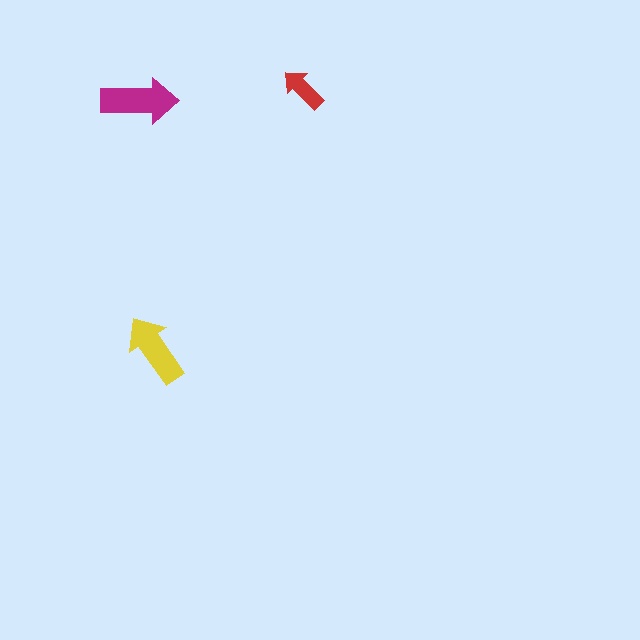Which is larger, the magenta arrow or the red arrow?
The magenta one.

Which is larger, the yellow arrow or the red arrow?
The yellow one.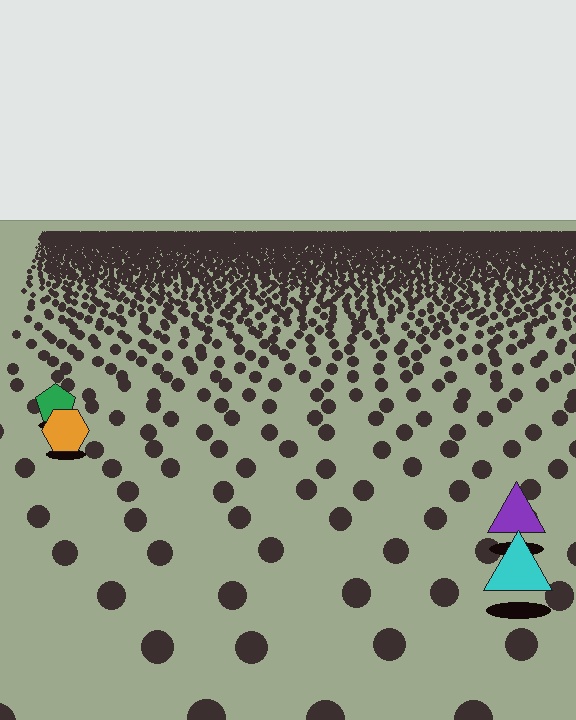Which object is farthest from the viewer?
The green pentagon is farthest from the viewer. It appears smaller and the ground texture around it is denser.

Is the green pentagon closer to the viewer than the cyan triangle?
No. The cyan triangle is closer — you can tell from the texture gradient: the ground texture is coarser near it.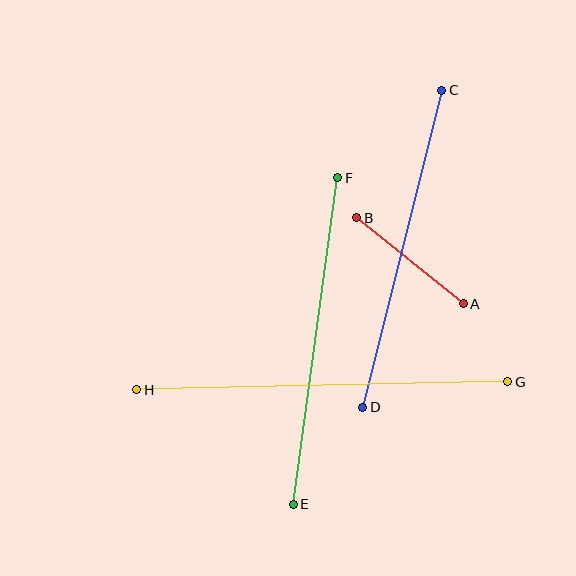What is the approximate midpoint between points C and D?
The midpoint is at approximately (402, 249) pixels.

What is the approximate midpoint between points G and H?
The midpoint is at approximately (322, 386) pixels.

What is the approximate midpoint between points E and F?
The midpoint is at approximately (315, 341) pixels.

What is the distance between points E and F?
The distance is approximately 329 pixels.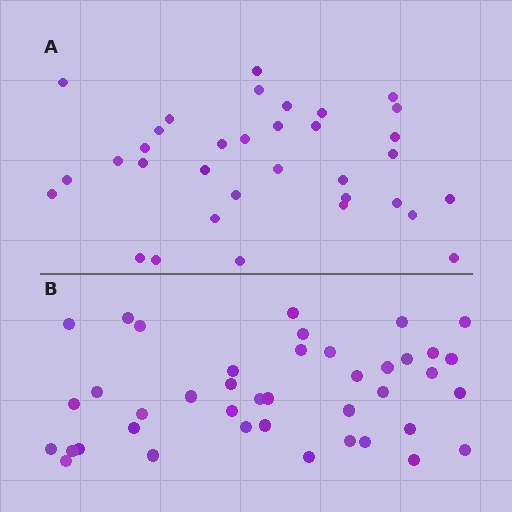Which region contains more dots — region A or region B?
Region B (the bottom region) has more dots.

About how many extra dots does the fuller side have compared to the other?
Region B has roughly 8 or so more dots than region A.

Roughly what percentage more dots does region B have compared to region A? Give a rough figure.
About 20% more.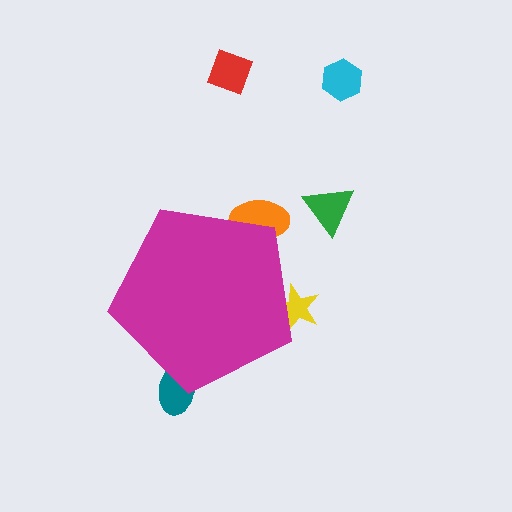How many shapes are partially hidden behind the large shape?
3 shapes are partially hidden.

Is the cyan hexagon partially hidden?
No, the cyan hexagon is fully visible.